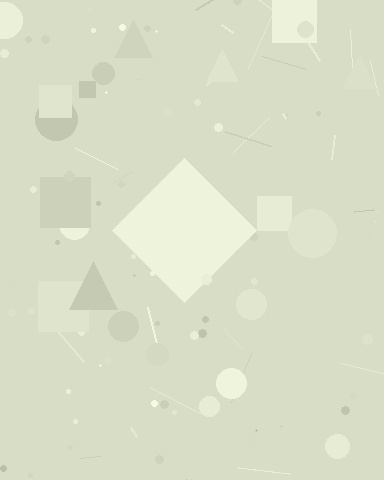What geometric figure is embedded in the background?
A diamond is embedded in the background.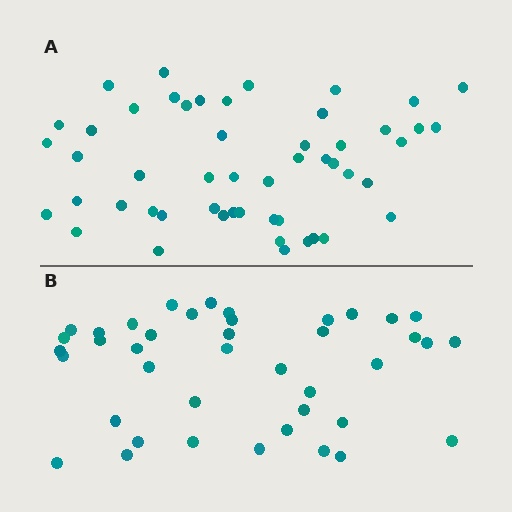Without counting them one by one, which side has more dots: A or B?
Region A (the top region) has more dots.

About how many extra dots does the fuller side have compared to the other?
Region A has roughly 10 or so more dots than region B.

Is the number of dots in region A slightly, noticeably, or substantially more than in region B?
Region A has only slightly more — the two regions are fairly close. The ratio is roughly 1.2 to 1.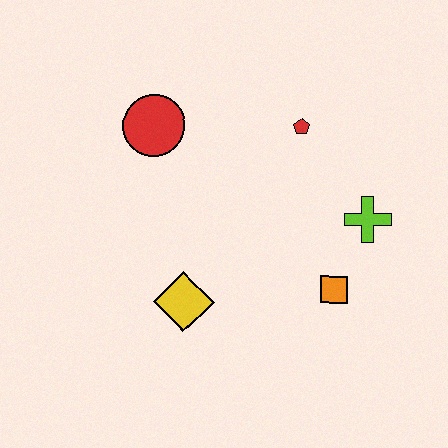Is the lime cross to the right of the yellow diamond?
Yes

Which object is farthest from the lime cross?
The red circle is farthest from the lime cross.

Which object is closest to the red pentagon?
The lime cross is closest to the red pentagon.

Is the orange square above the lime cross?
No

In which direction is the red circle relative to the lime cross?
The red circle is to the left of the lime cross.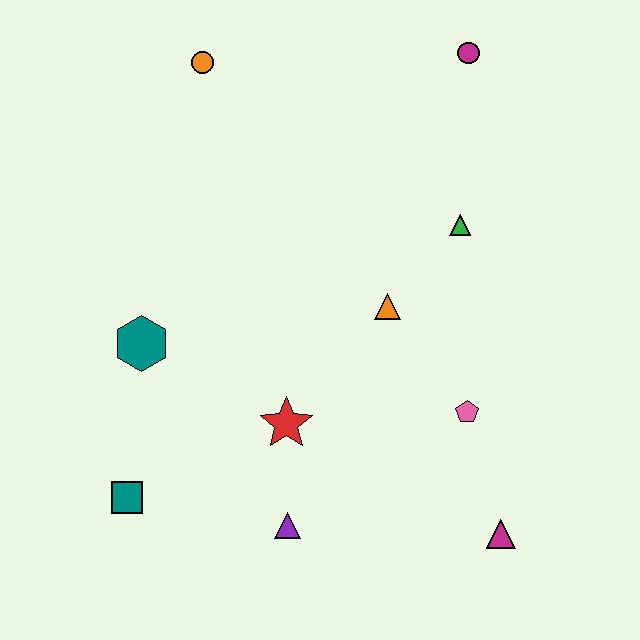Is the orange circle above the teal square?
Yes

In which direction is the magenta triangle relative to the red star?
The magenta triangle is to the right of the red star.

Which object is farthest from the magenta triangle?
The orange circle is farthest from the magenta triangle.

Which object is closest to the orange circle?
The magenta circle is closest to the orange circle.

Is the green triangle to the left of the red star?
No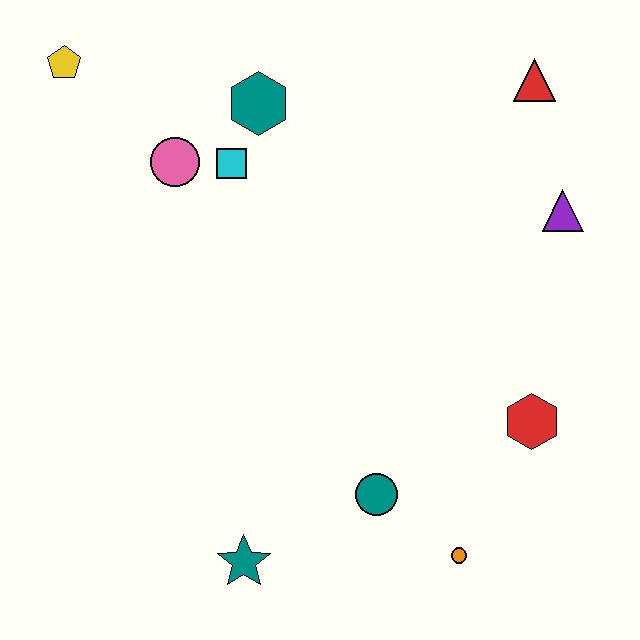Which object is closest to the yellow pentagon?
The pink circle is closest to the yellow pentagon.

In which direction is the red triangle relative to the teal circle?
The red triangle is above the teal circle.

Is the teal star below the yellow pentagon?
Yes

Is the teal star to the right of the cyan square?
Yes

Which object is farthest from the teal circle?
The yellow pentagon is farthest from the teal circle.